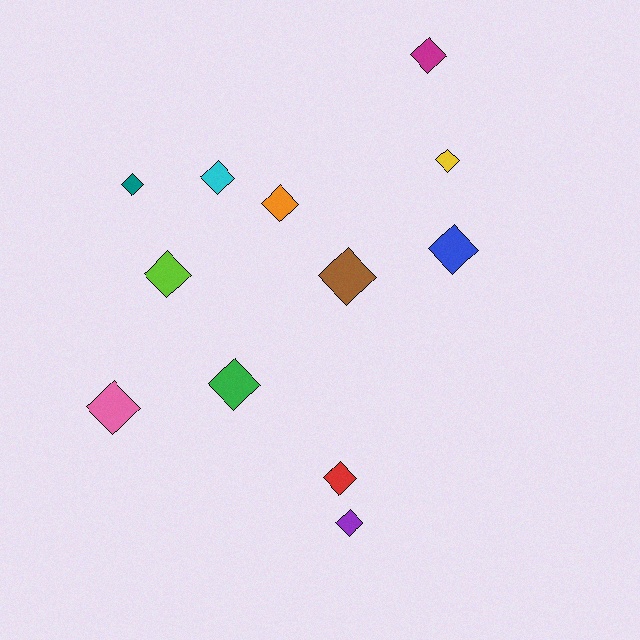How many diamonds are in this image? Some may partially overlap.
There are 12 diamonds.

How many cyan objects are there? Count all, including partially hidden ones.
There is 1 cyan object.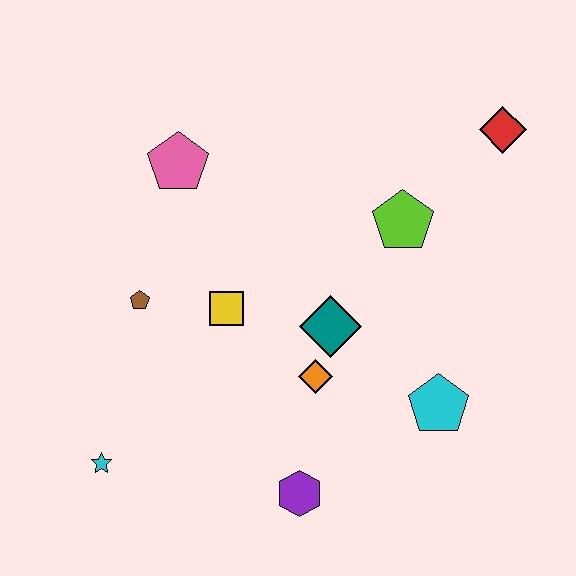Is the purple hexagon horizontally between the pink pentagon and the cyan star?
No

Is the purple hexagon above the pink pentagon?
No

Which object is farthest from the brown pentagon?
The red diamond is farthest from the brown pentagon.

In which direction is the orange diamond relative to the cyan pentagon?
The orange diamond is to the left of the cyan pentagon.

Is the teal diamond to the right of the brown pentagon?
Yes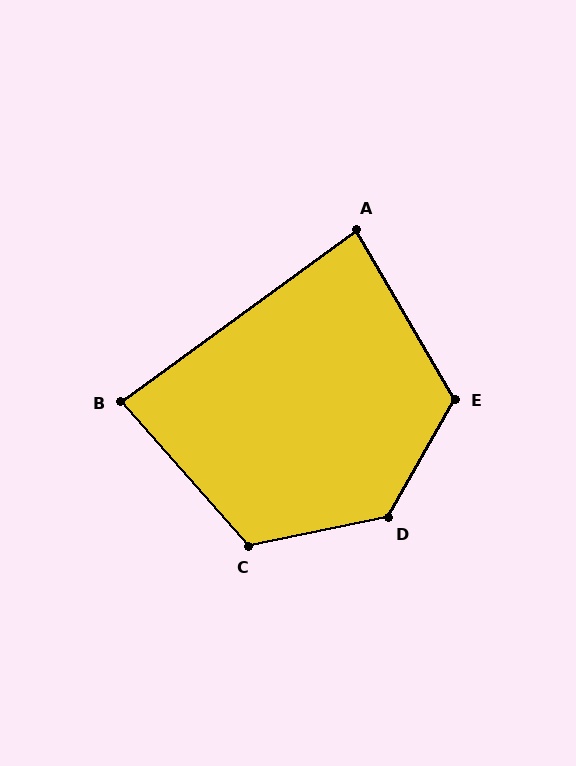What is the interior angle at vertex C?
Approximately 120 degrees (obtuse).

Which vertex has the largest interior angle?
D, at approximately 131 degrees.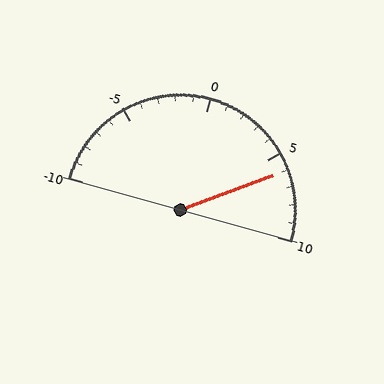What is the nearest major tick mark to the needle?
The nearest major tick mark is 5.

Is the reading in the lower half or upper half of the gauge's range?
The reading is in the upper half of the range (-10 to 10).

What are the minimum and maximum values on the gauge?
The gauge ranges from -10 to 10.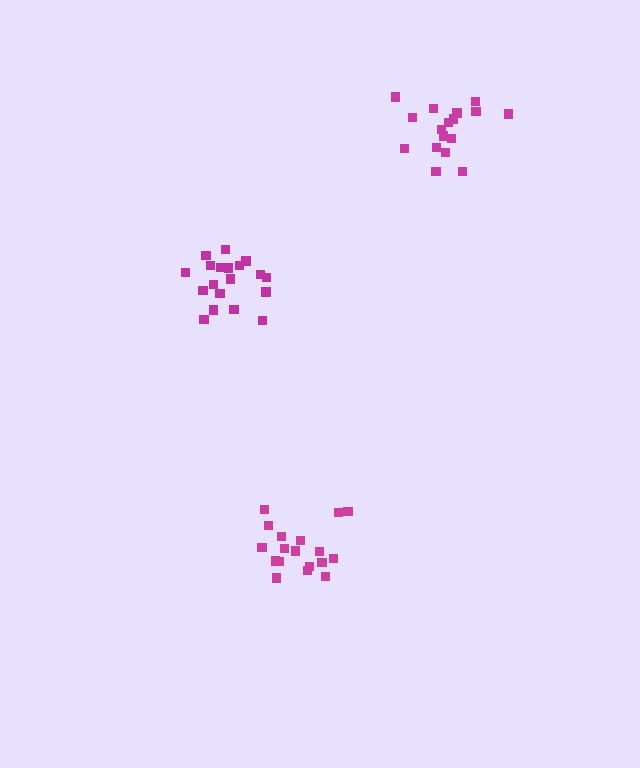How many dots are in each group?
Group 1: 17 dots, Group 2: 18 dots, Group 3: 19 dots (54 total).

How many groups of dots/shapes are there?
There are 3 groups.